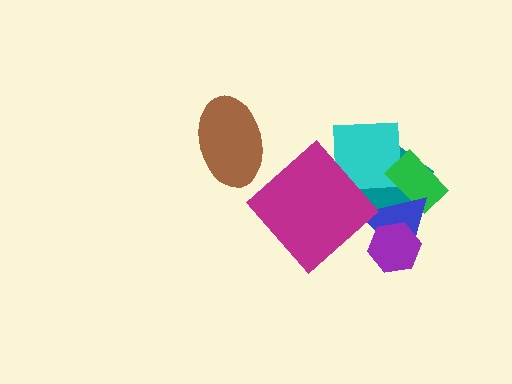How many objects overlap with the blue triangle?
4 objects overlap with the blue triangle.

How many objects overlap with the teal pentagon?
4 objects overlap with the teal pentagon.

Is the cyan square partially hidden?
Yes, it is partially covered by another shape.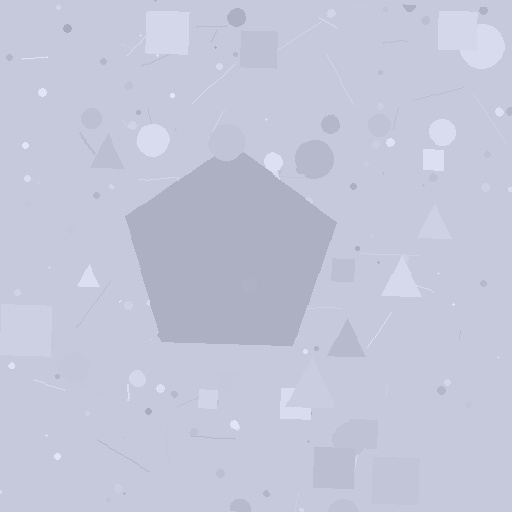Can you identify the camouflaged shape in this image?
The camouflaged shape is a pentagon.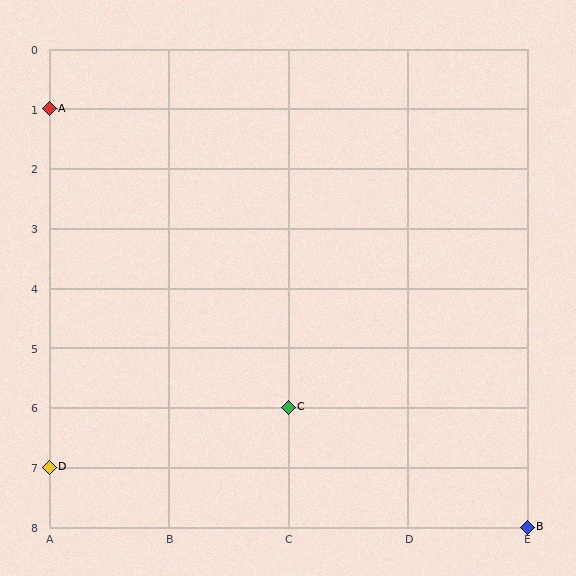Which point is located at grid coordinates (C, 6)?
Point C is at (C, 6).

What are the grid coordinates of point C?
Point C is at grid coordinates (C, 6).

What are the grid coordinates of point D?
Point D is at grid coordinates (A, 7).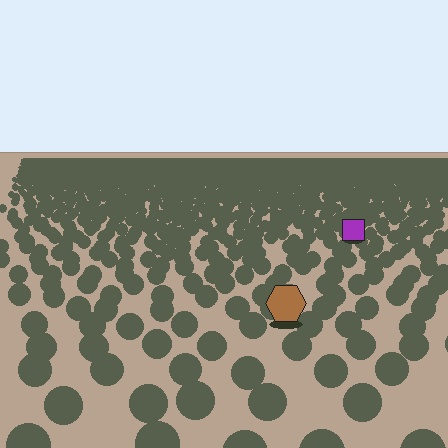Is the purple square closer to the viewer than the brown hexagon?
No. The brown hexagon is closer — you can tell from the texture gradient: the ground texture is coarser near it.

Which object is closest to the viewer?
The brown hexagon is closest. The texture marks near it are larger and more spread out.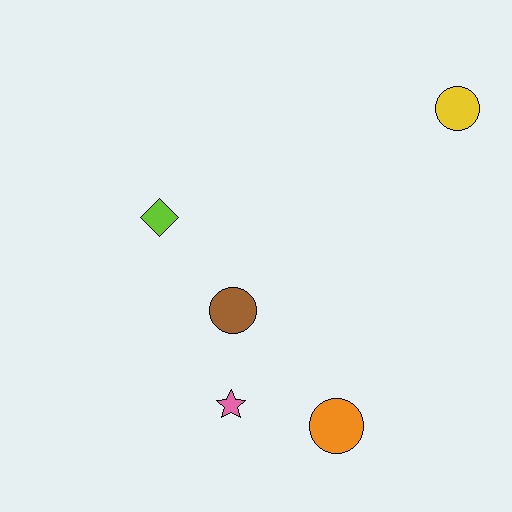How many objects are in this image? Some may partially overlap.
There are 5 objects.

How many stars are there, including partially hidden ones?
There is 1 star.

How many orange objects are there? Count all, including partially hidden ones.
There is 1 orange object.